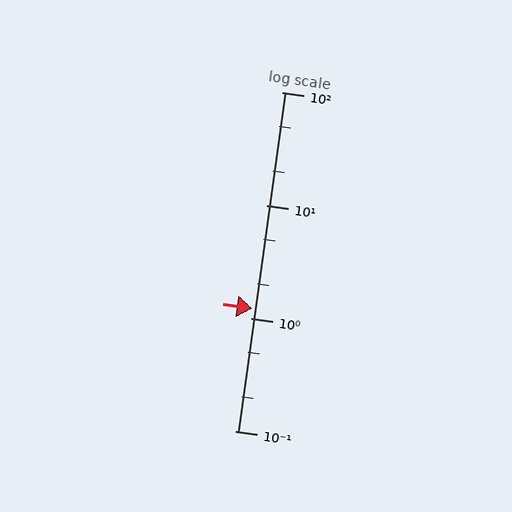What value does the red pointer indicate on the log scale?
The pointer indicates approximately 1.2.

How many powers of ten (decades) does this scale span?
The scale spans 3 decades, from 0.1 to 100.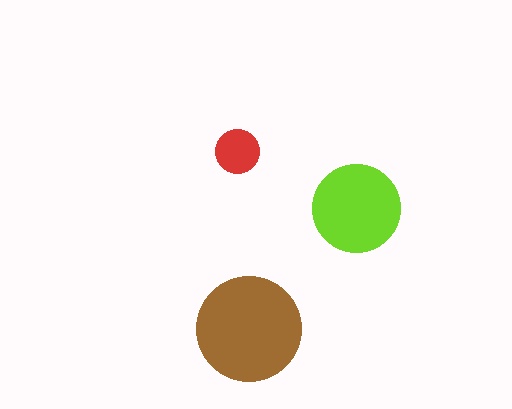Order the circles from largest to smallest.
the brown one, the lime one, the red one.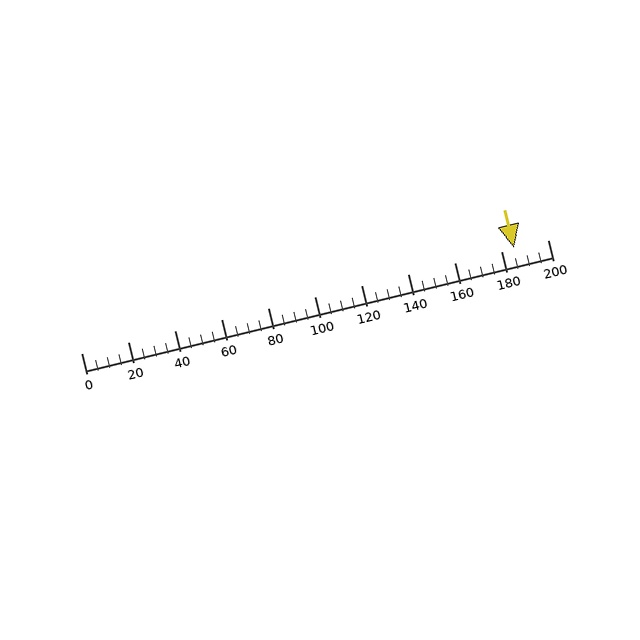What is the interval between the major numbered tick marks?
The major tick marks are spaced 20 units apart.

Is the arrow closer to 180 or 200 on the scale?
The arrow is closer to 180.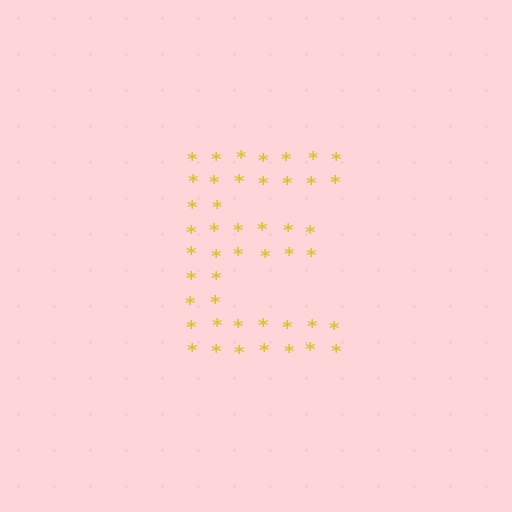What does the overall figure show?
The overall figure shows the letter E.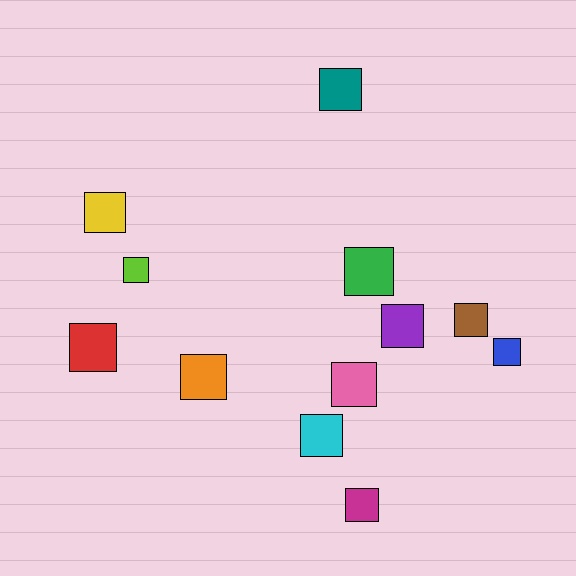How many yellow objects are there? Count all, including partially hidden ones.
There is 1 yellow object.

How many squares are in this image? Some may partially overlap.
There are 12 squares.